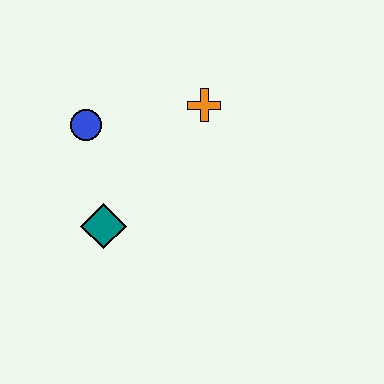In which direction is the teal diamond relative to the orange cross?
The teal diamond is below the orange cross.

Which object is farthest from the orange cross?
The teal diamond is farthest from the orange cross.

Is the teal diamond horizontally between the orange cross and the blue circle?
Yes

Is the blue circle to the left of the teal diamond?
Yes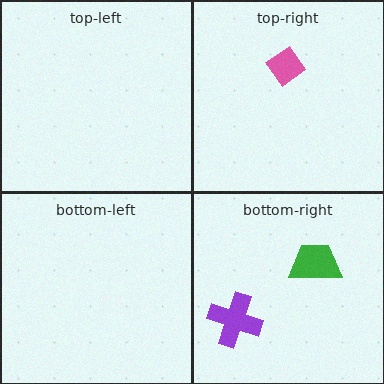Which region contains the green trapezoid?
The bottom-right region.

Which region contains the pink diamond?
The top-right region.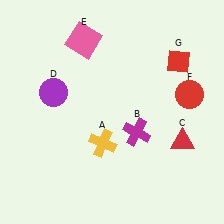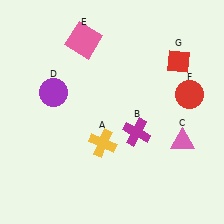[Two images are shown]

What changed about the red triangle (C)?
In Image 1, C is red. In Image 2, it changed to pink.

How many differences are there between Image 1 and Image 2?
There is 1 difference between the two images.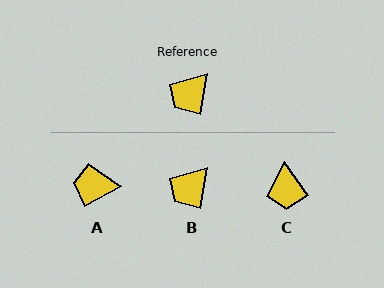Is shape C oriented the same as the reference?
No, it is off by about 45 degrees.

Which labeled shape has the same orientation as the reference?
B.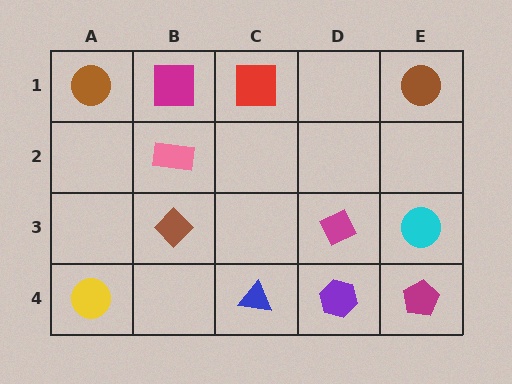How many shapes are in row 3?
3 shapes.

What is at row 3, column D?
A magenta diamond.